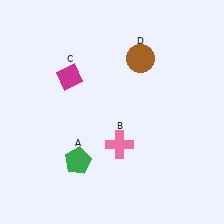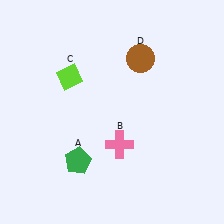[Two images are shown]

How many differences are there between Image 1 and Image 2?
There is 1 difference between the two images.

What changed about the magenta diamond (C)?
In Image 1, C is magenta. In Image 2, it changed to lime.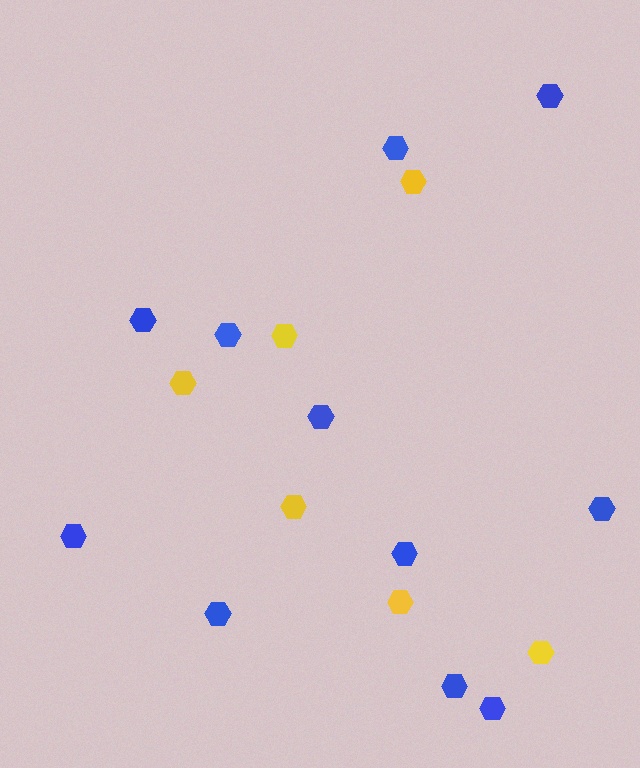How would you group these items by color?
There are 2 groups: one group of blue hexagons (11) and one group of yellow hexagons (6).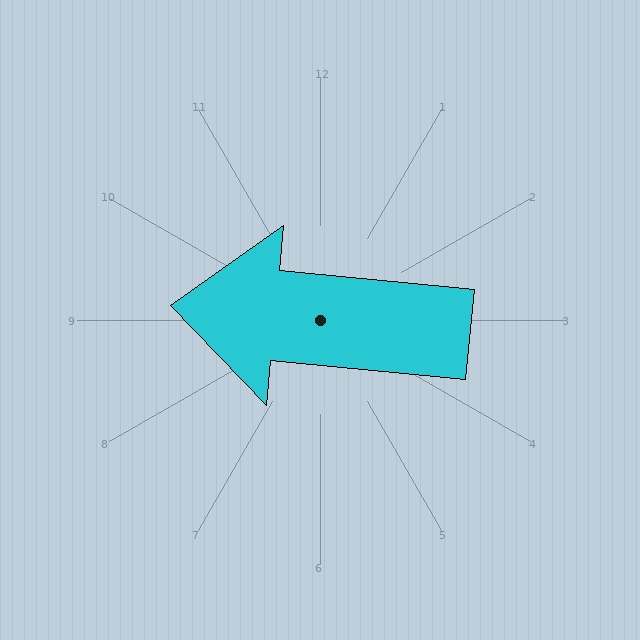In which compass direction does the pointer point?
West.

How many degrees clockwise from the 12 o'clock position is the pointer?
Approximately 275 degrees.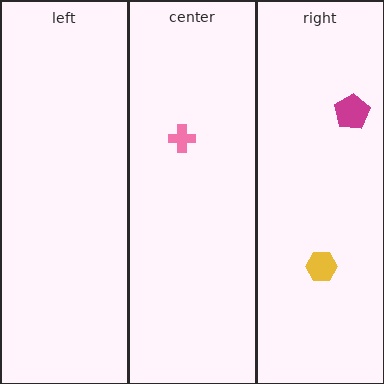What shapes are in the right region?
The magenta pentagon, the yellow hexagon.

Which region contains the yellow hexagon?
The right region.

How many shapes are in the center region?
1.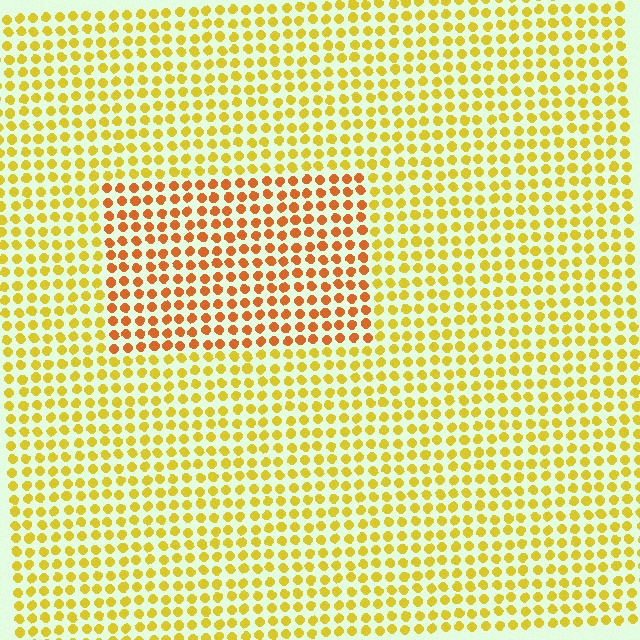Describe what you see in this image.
The image is filled with small yellow elements in a uniform arrangement. A rectangle-shaped region is visible where the elements are tinted to a slightly different hue, forming a subtle color boundary.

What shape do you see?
I see a rectangle.